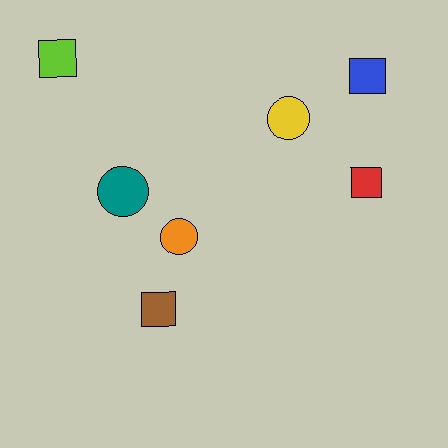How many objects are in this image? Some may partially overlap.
There are 7 objects.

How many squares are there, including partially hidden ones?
There are 4 squares.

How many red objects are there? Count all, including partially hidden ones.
There is 1 red object.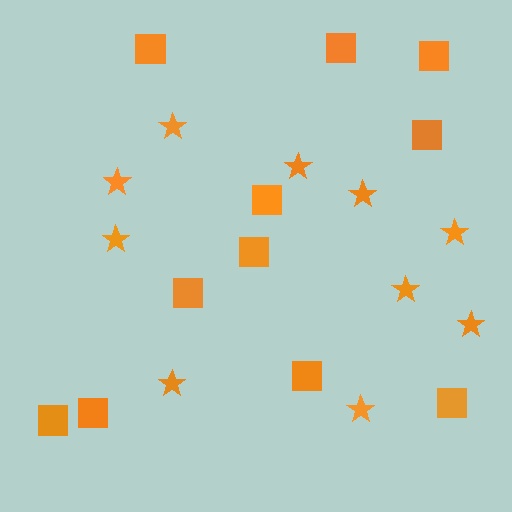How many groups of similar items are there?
There are 2 groups: one group of squares (11) and one group of stars (10).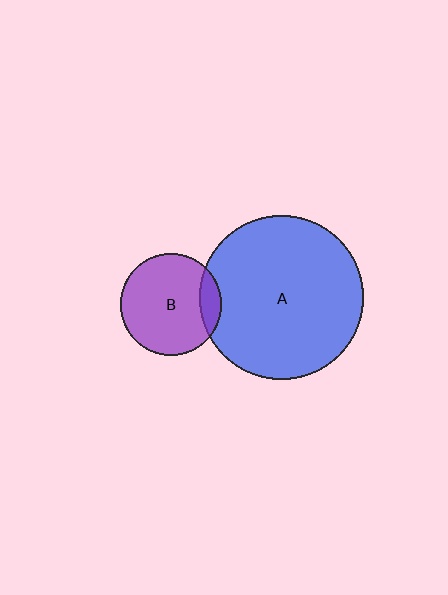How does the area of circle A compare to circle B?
Approximately 2.6 times.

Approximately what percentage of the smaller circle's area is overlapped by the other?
Approximately 15%.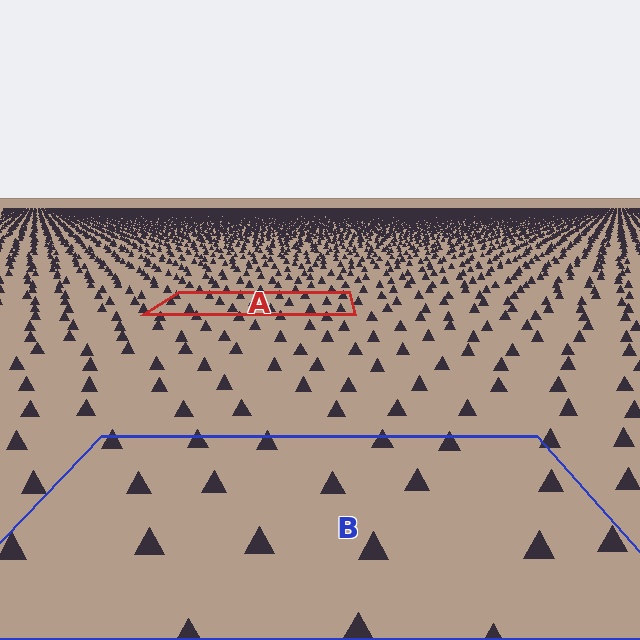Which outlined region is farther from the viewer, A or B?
Region A is farther from the viewer — the texture elements inside it appear smaller and more densely packed.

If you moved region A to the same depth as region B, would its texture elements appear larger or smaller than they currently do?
They would appear larger. At a closer depth, the same texture elements are projected at a bigger on-screen size.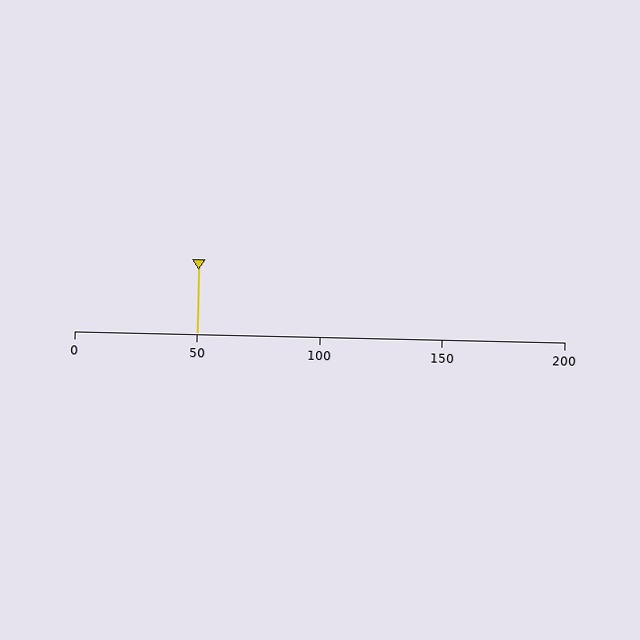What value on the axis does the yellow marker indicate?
The marker indicates approximately 50.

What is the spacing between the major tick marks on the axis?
The major ticks are spaced 50 apart.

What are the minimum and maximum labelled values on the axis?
The axis runs from 0 to 200.